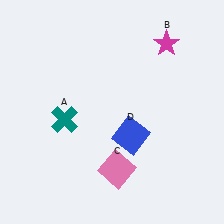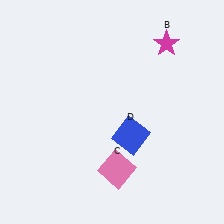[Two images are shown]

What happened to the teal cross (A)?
The teal cross (A) was removed in Image 2. It was in the bottom-left area of Image 1.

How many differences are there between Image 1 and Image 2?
There is 1 difference between the two images.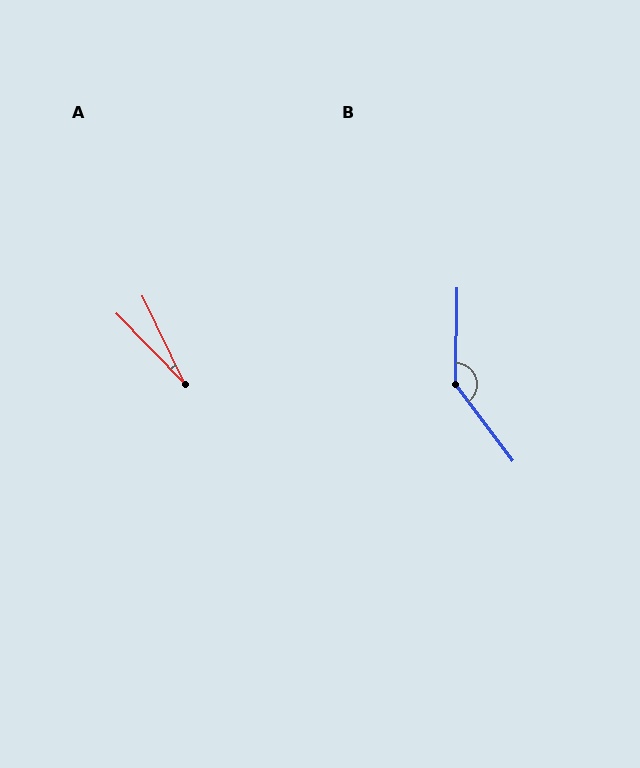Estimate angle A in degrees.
Approximately 18 degrees.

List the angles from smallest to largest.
A (18°), B (142°).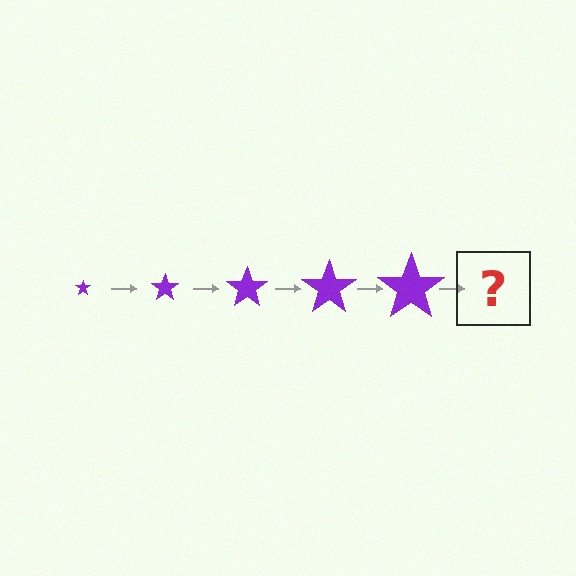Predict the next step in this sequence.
The next step is a purple star, larger than the previous one.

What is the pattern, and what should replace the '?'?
The pattern is that the star gets progressively larger each step. The '?' should be a purple star, larger than the previous one.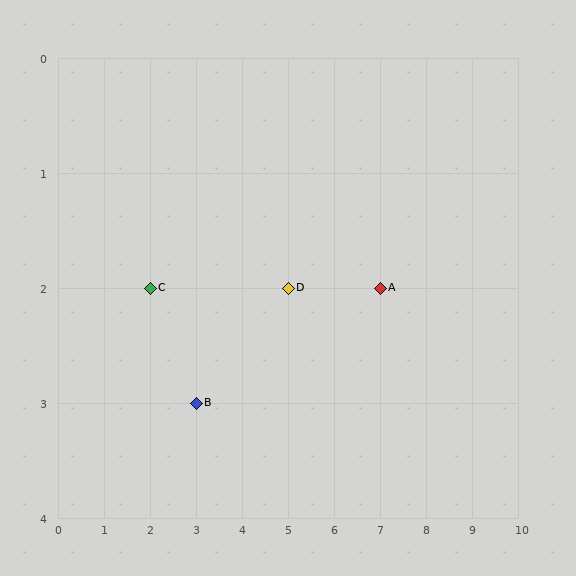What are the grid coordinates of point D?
Point D is at grid coordinates (5, 2).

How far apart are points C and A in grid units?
Points C and A are 5 columns apart.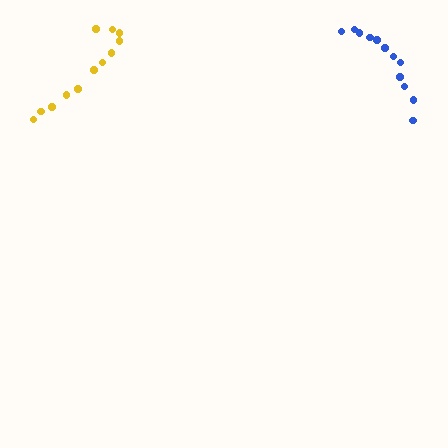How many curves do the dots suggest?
There are 2 distinct paths.